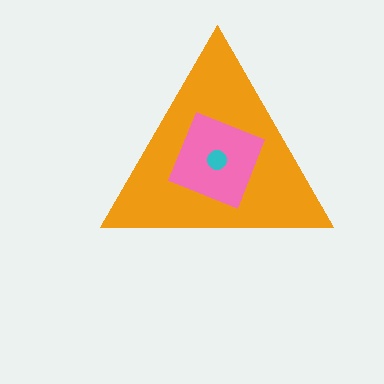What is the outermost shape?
The orange triangle.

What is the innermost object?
The cyan circle.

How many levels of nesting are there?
3.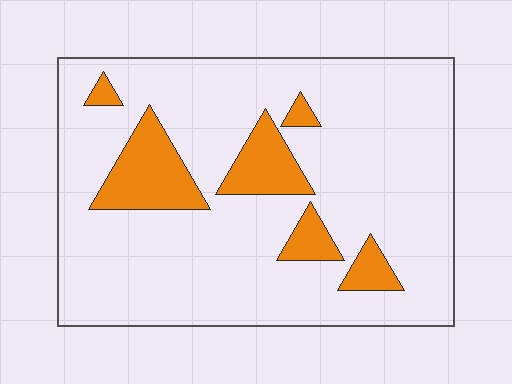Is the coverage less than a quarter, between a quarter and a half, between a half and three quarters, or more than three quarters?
Less than a quarter.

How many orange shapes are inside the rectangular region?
6.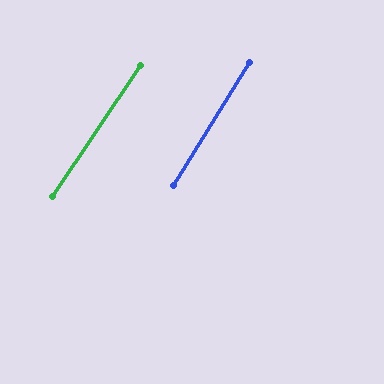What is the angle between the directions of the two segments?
Approximately 2 degrees.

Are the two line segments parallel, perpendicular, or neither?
Parallel — their directions differ by only 1.9°.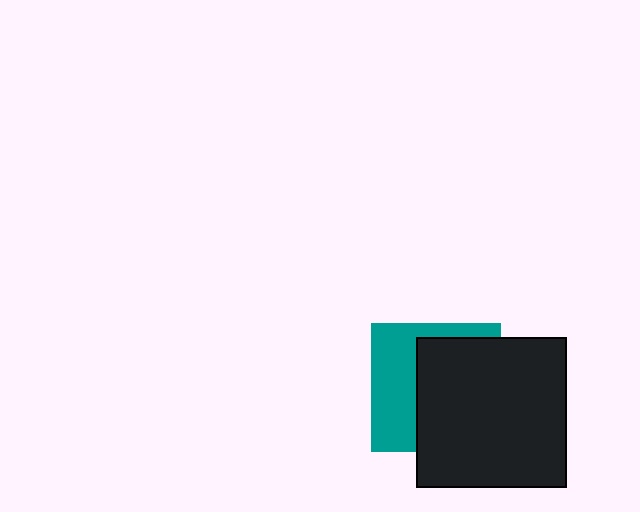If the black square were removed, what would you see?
You would see the complete teal square.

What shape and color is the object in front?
The object in front is a black square.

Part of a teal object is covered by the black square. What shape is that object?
It is a square.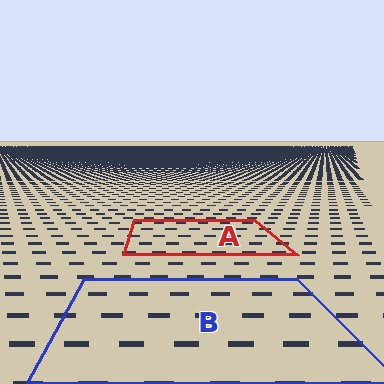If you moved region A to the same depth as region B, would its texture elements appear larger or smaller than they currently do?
They would appear larger. At a closer depth, the same texture elements are projected at a bigger on-screen size.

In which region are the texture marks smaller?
The texture marks are smaller in region A, because it is farther away.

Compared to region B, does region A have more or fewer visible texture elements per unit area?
Region A has more texture elements per unit area — they are packed more densely because it is farther away.